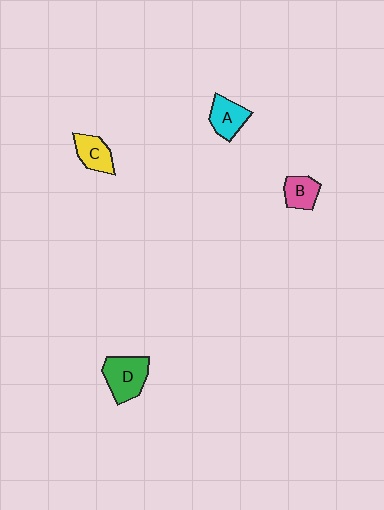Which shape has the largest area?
Shape D (green).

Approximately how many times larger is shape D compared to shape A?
Approximately 1.4 times.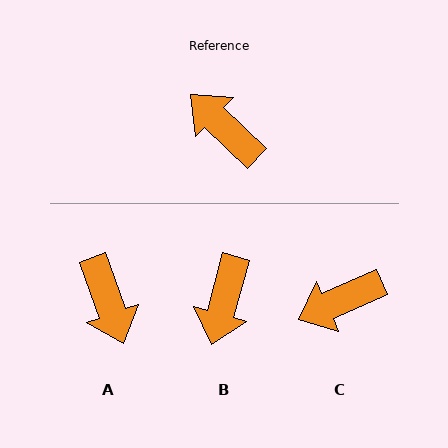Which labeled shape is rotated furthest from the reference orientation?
A, about 153 degrees away.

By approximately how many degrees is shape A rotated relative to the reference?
Approximately 153 degrees counter-clockwise.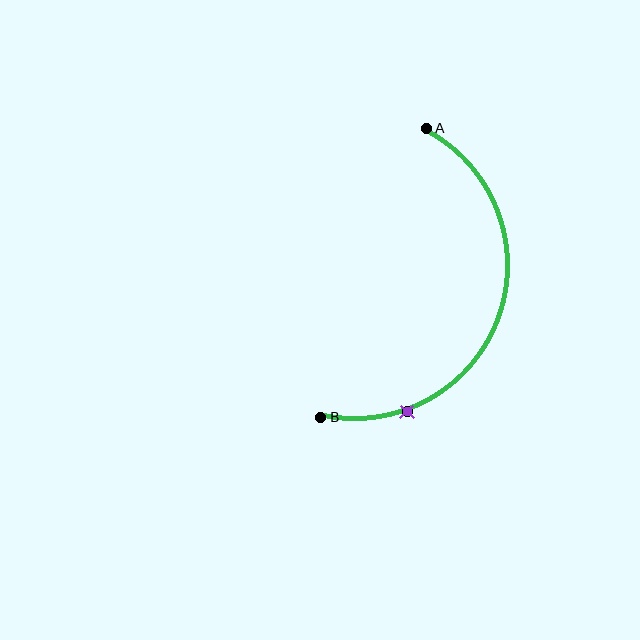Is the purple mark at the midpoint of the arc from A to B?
No. The purple mark lies on the arc but is closer to endpoint B. The arc midpoint would be at the point on the curve equidistant along the arc from both A and B.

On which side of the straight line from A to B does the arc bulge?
The arc bulges to the right of the straight line connecting A and B.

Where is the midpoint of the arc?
The arc midpoint is the point on the curve farthest from the straight line joining A and B. It sits to the right of that line.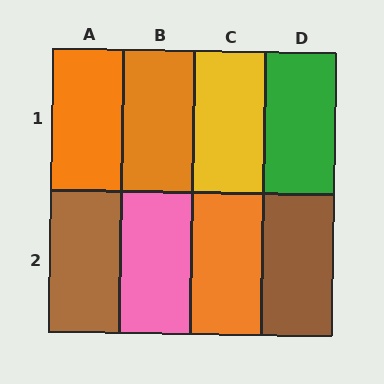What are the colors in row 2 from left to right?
Brown, pink, orange, brown.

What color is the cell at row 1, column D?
Green.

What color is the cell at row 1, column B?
Orange.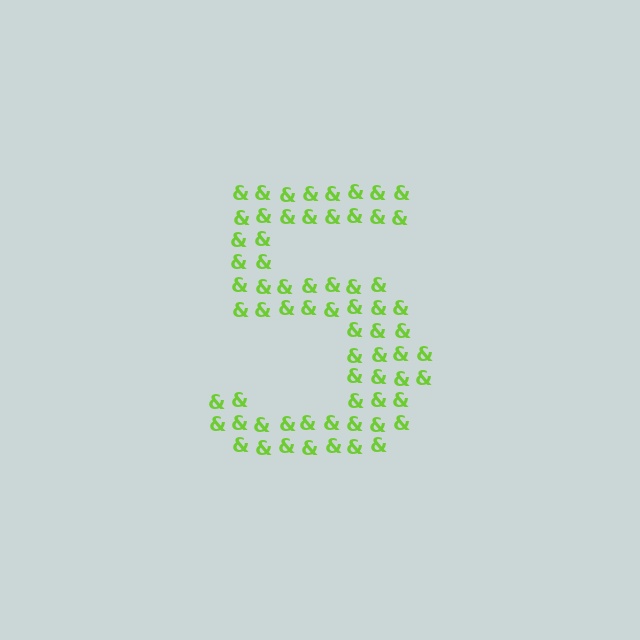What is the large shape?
The large shape is the digit 5.